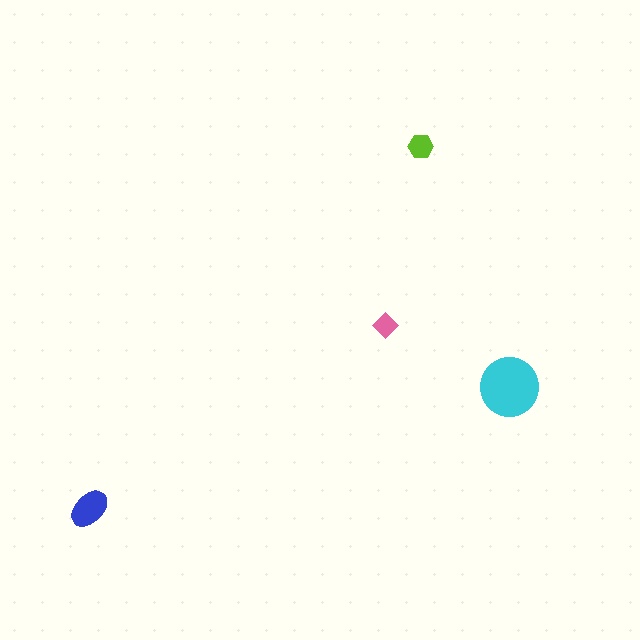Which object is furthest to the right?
The cyan circle is rightmost.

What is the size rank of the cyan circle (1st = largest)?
1st.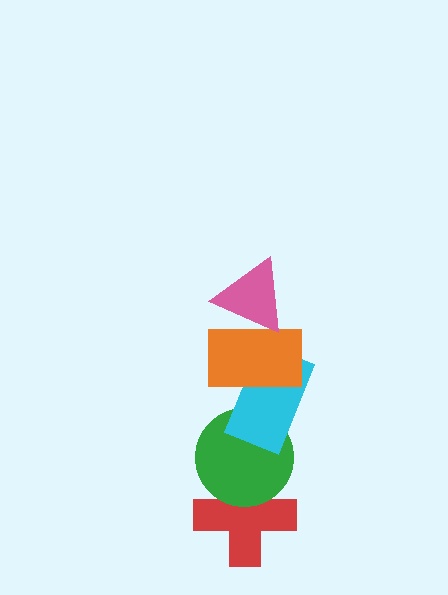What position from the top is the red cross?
The red cross is 5th from the top.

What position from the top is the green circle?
The green circle is 4th from the top.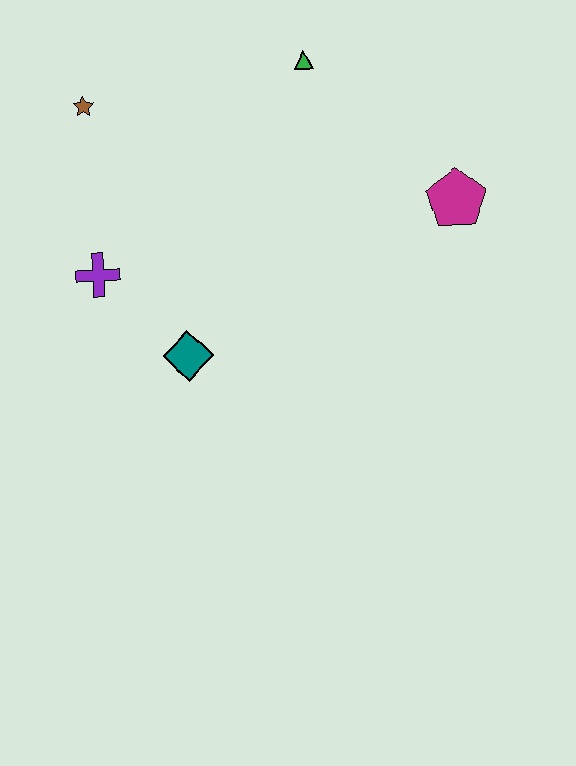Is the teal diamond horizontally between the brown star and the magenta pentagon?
Yes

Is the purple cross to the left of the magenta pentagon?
Yes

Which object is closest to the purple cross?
The teal diamond is closest to the purple cross.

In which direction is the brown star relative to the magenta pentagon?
The brown star is to the left of the magenta pentagon.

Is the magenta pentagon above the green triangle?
No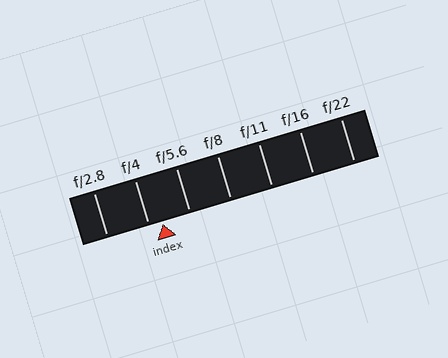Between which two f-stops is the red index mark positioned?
The index mark is between f/4 and f/5.6.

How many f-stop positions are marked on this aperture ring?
There are 7 f-stop positions marked.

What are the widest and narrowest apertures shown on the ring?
The widest aperture shown is f/2.8 and the narrowest is f/22.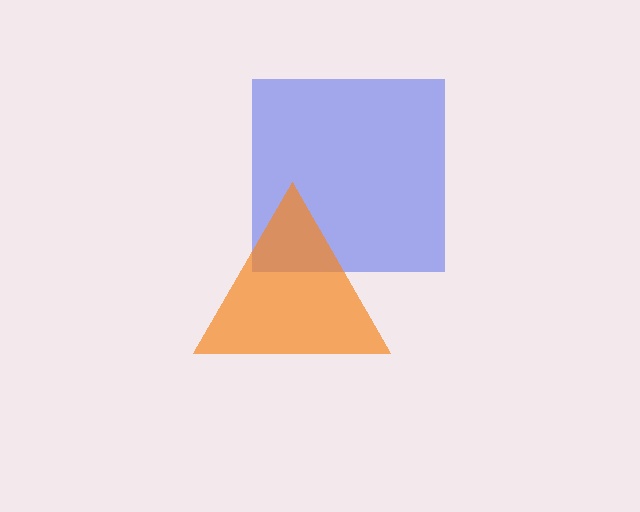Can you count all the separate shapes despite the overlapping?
Yes, there are 2 separate shapes.